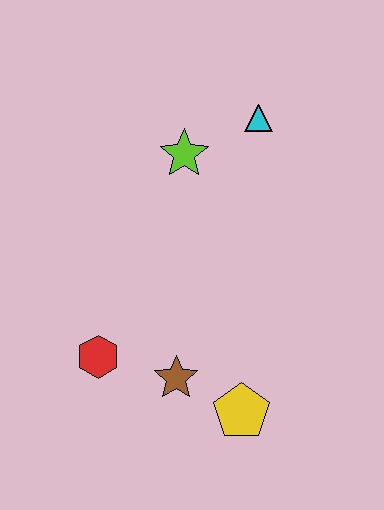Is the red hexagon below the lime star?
Yes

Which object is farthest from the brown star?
The cyan triangle is farthest from the brown star.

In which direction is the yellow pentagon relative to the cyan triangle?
The yellow pentagon is below the cyan triangle.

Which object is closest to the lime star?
The cyan triangle is closest to the lime star.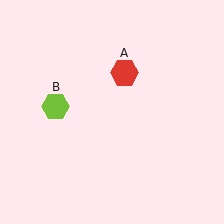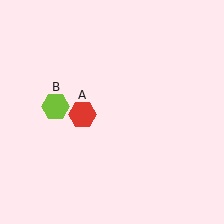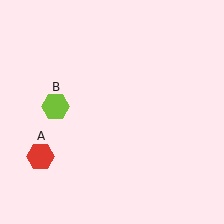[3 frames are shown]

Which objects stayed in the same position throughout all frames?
Lime hexagon (object B) remained stationary.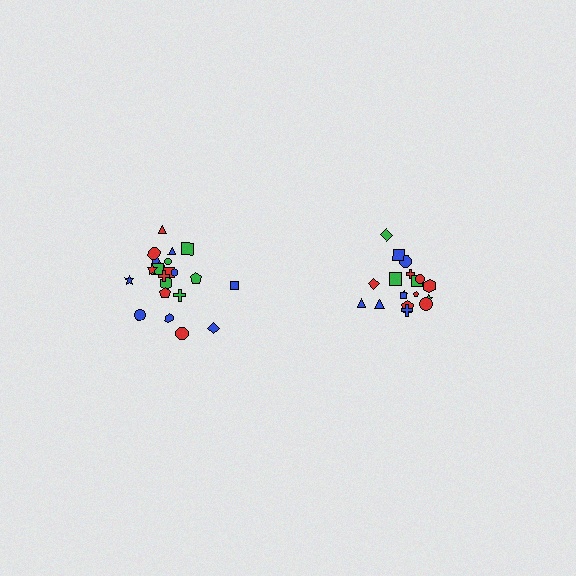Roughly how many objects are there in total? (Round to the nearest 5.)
Roughly 40 objects in total.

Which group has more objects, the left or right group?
The left group.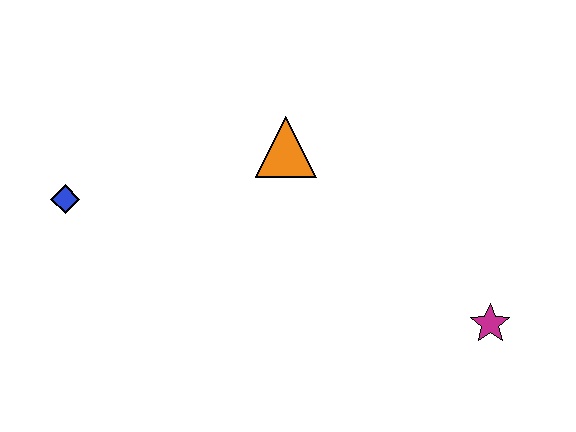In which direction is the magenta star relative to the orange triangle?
The magenta star is to the right of the orange triangle.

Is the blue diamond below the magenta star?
No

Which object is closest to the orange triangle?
The blue diamond is closest to the orange triangle.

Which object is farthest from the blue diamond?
The magenta star is farthest from the blue diamond.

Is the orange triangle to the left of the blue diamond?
No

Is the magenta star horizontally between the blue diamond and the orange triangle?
No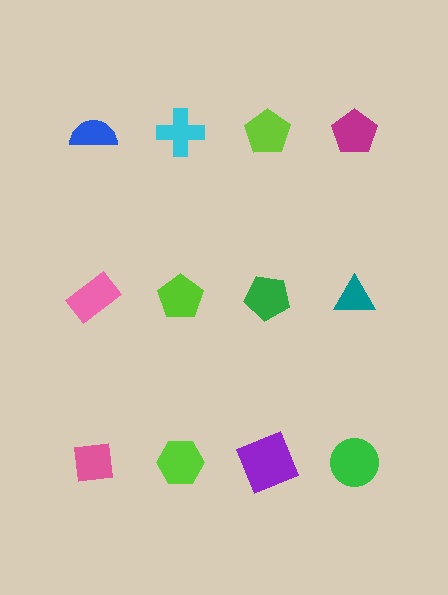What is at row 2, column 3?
A green pentagon.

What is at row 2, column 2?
A lime pentagon.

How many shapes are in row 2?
4 shapes.